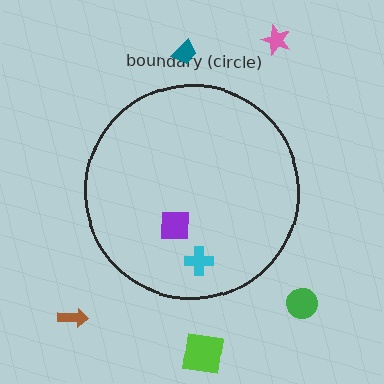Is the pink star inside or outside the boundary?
Outside.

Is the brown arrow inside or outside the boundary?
Outside.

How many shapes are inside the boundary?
2 inside, 5 outside.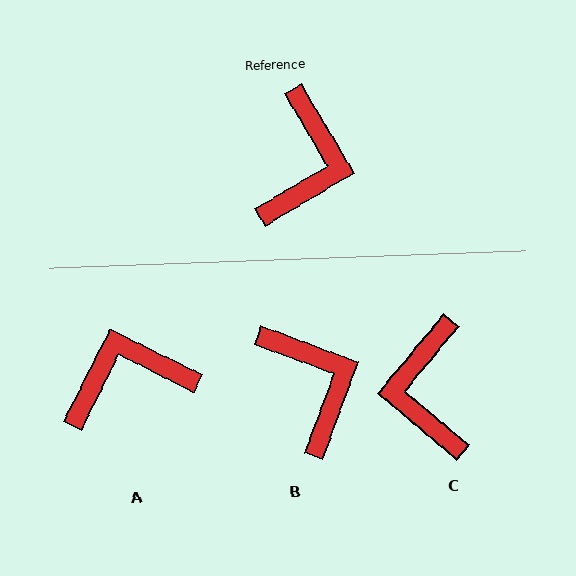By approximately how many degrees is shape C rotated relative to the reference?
Approximately 161 degrees clockwise.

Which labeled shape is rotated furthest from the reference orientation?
C, about 161 degrees away.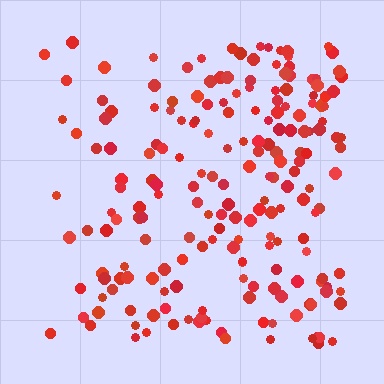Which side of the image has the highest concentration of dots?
The right.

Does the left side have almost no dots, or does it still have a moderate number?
Still a moderate number, just noticeably fewer than the right.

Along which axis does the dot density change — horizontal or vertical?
Horizontal.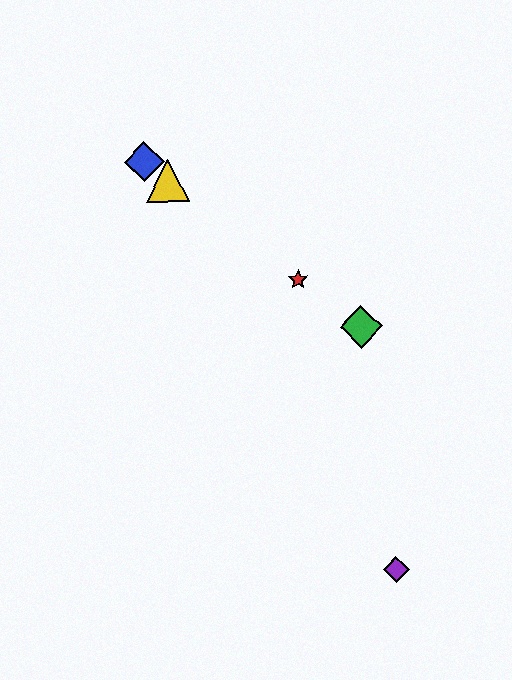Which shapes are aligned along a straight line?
The red star, the blue diamond, the green diamond, the yellow triangle are aligned along a straight line.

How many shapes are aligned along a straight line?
4 shapes (the red star, the blue diamond, the green diamond, the yellow triangle) are aligned along a straight line.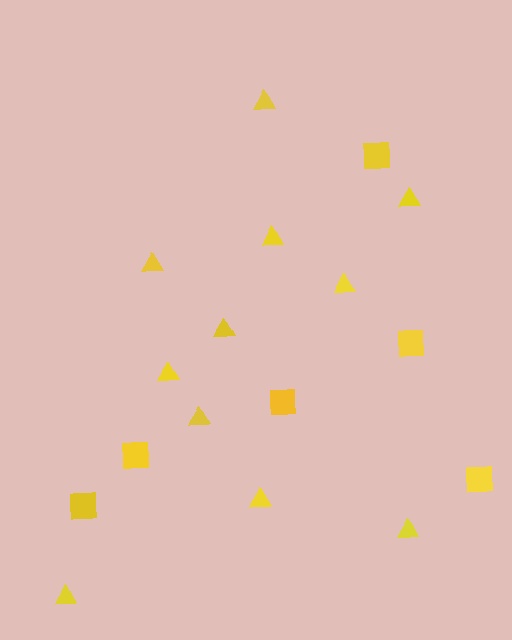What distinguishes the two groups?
There are 2 groups: one group of triangles (11) and one group of squares (6).